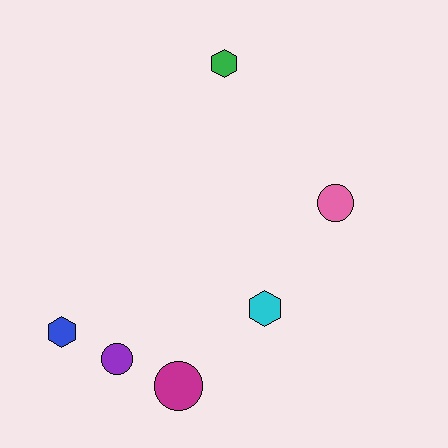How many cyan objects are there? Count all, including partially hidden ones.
There is 1 cyan object.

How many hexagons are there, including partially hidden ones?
There are 3 hexagons.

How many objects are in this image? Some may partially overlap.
There are 6 objects.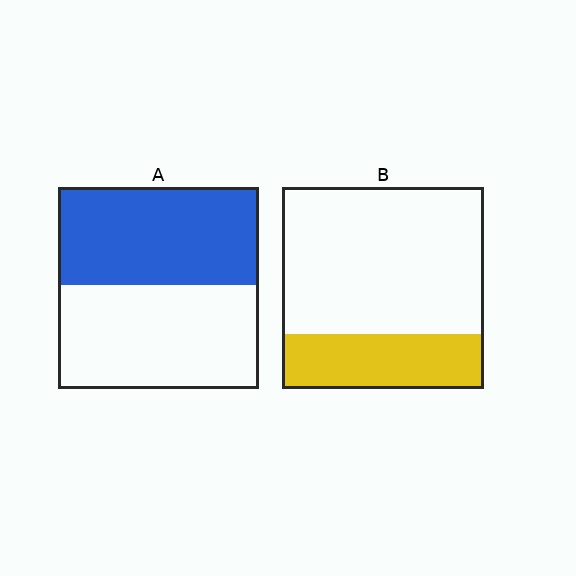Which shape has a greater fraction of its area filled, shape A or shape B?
Shape A.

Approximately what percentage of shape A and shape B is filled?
A is approximately 50% and B is approximately 25%.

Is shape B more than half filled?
No.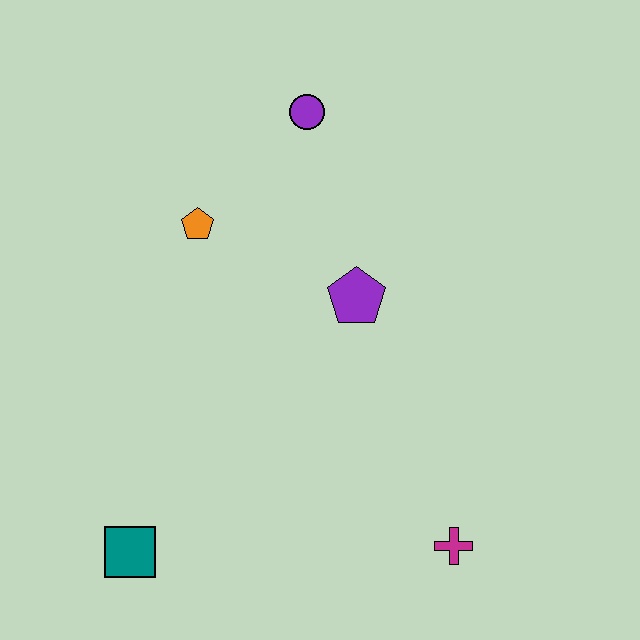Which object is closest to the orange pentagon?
The purple circle is closest to the orange pentagon.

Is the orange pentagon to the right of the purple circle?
No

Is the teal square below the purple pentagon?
Yes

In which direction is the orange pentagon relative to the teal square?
The orange pentagon is above the teal square.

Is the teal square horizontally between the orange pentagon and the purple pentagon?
No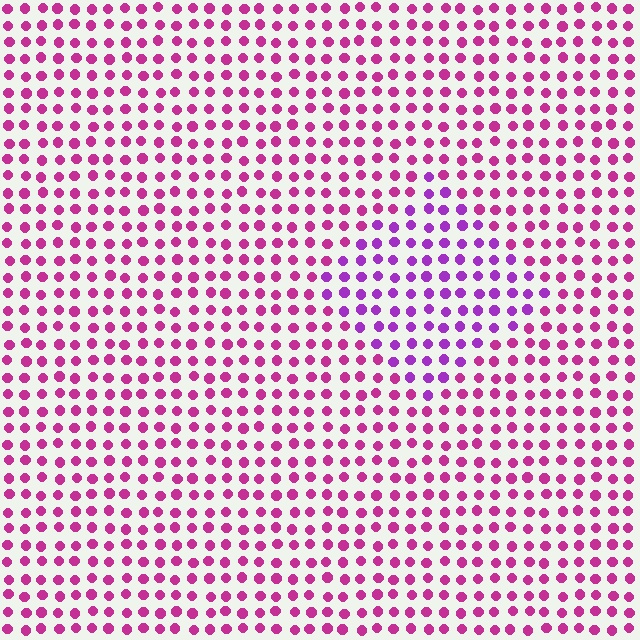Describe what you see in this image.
The image is filled with small magenta elements in a uniform arrangement. A diamond-shaped region is visible where the elements are tinted to a slightly different hue, forming a subtle color boundary.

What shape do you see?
I see a diamond.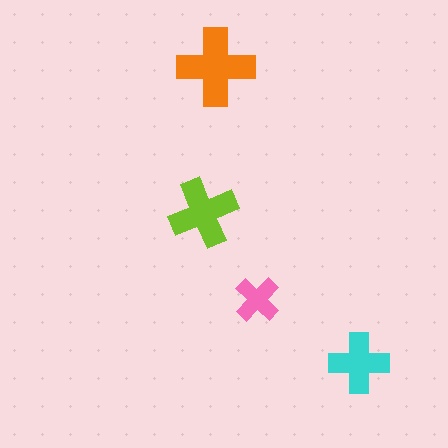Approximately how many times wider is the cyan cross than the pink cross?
About 1.5 times wider.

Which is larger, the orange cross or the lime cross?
The orange one.